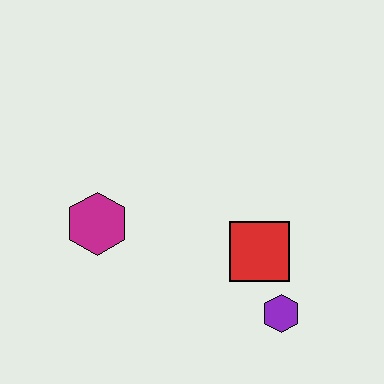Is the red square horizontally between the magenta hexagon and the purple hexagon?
Yes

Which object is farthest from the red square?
The magenta hexagon is farthest from the red square.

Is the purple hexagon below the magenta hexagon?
Yes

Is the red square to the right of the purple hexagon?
No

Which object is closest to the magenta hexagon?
The red square is closest to the magenta hexagon.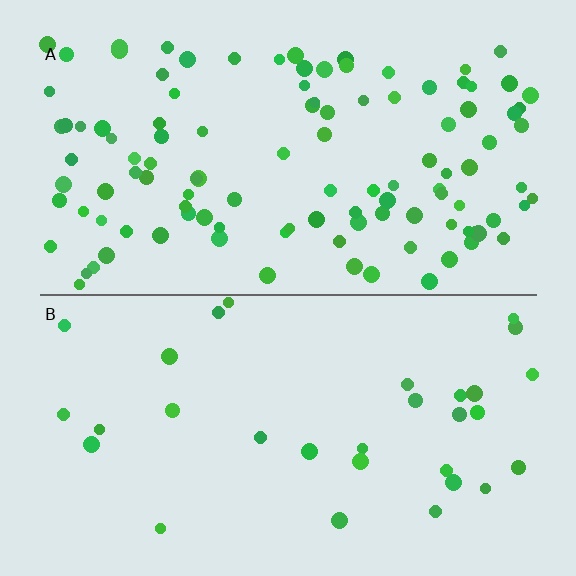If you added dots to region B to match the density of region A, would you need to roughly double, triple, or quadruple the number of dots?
Approximately quadruple.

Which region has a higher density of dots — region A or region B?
A (the top).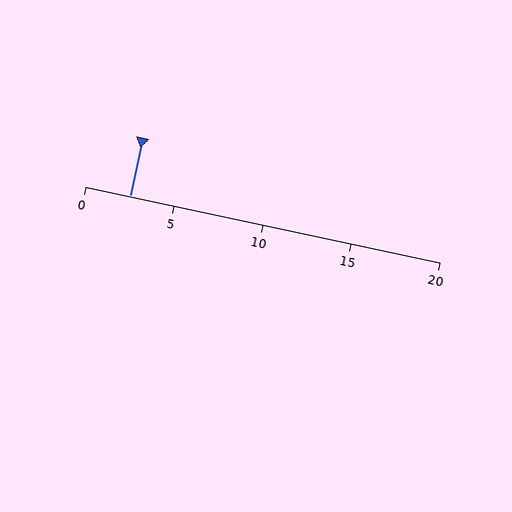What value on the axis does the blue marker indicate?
The marker indicates approximately 2.5.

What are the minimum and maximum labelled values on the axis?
The axis runs from 0 to 20.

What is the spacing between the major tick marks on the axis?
The major ticks are spaced 5 apart.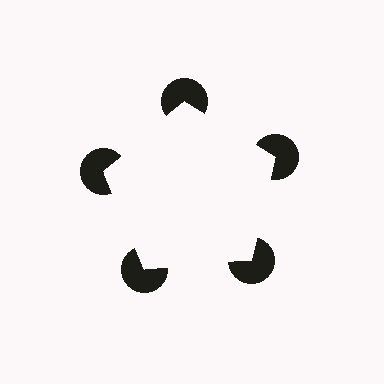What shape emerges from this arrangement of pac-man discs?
An illusory pentagon — its edges are inferred from the aligned wedge cuts in the pac-man discs, not physically drawn.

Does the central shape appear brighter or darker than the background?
It typically appears slightly brighter than the background, even though no actual brightness change is drawn.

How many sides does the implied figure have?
5 sides.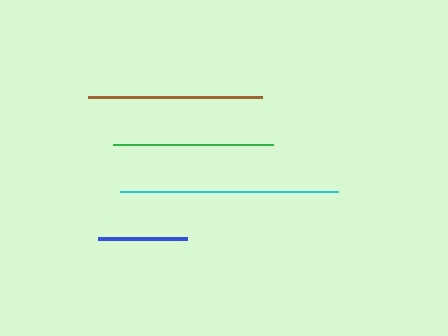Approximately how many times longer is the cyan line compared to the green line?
The cyan line is approximately 1.4 times the length of the green line.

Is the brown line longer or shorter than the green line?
The brown line is longer than the green line.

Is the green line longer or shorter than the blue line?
The green line is longer than the blue line.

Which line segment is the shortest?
The blue line is the shortest at approximately 89 pixels.